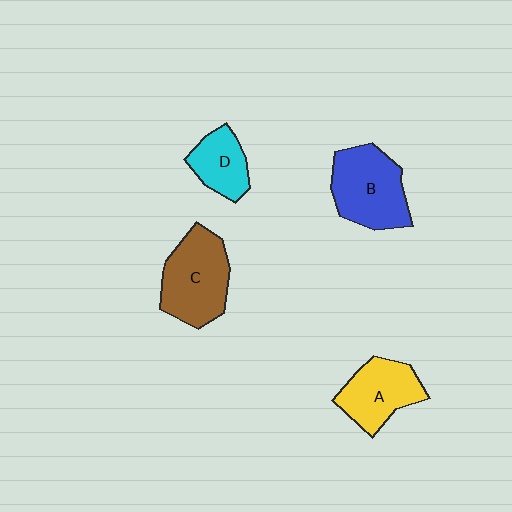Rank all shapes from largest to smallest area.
From largest to smallest: C (brown), B (blue), A (yellow), D (cyan).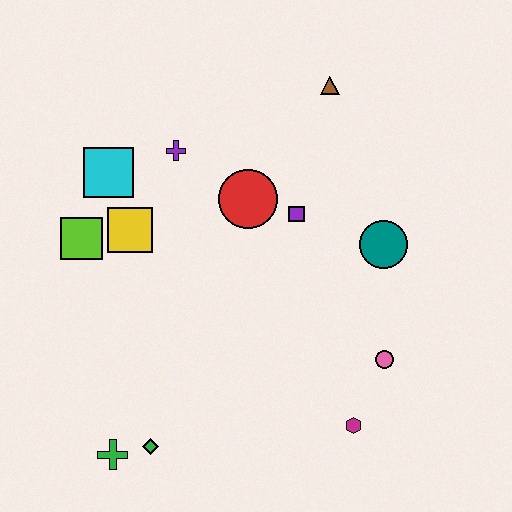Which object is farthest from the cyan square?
The magenta hexagon is farthest from the cyan square.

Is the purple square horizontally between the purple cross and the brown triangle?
Yes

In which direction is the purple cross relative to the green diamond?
The purple cross is above the green diamond.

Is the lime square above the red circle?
No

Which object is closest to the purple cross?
The cyan square is closest to the purple cross.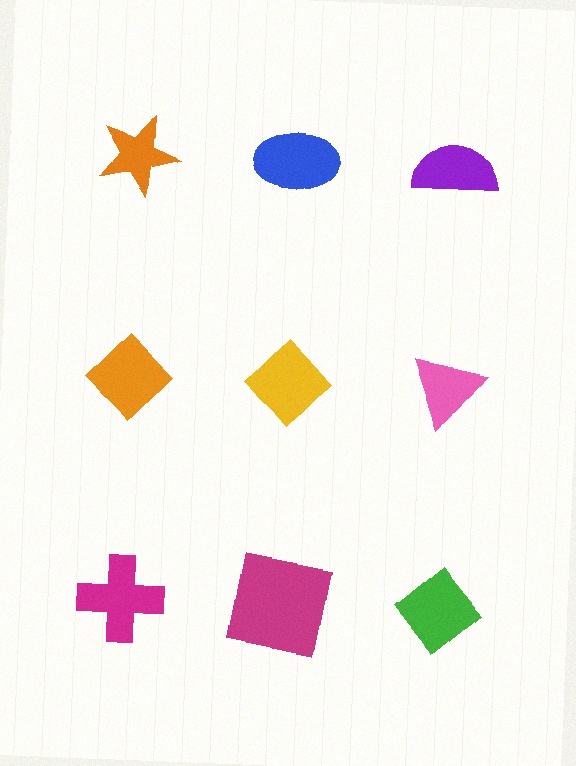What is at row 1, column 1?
An orange star.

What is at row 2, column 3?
A pink triangle.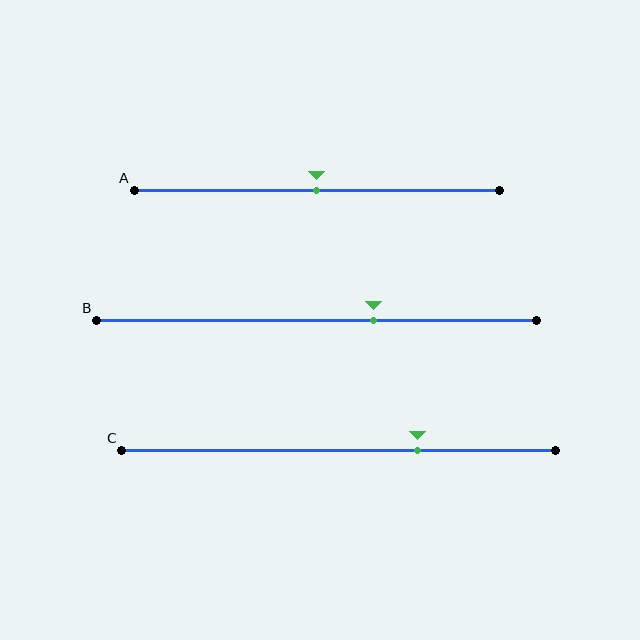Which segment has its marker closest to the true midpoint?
Segment A has its marker closest to the true midpoint.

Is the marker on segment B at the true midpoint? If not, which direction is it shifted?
No, the marker on segment B is shifted to the right by about 13% of the segment length.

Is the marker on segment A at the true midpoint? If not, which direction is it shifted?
Yes, the marker on segment A is at the true midpoint.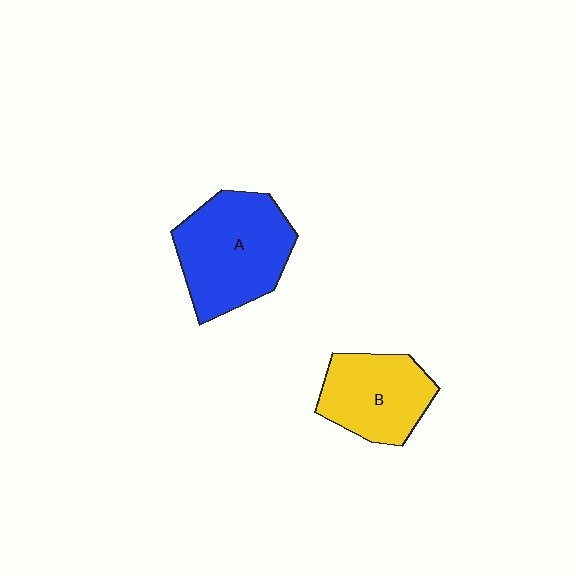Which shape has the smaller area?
Shape B (yellow).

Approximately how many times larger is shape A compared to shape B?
Approximately 1.3 times.